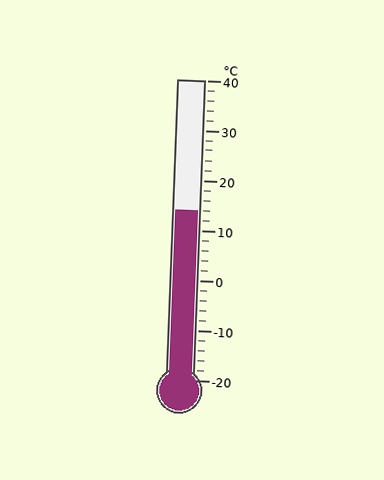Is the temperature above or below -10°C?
The temperature is above -10°C.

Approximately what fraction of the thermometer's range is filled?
The thermometer is filled to approximately 55% of its range.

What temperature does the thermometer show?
The thermometer shows approximately 14°C.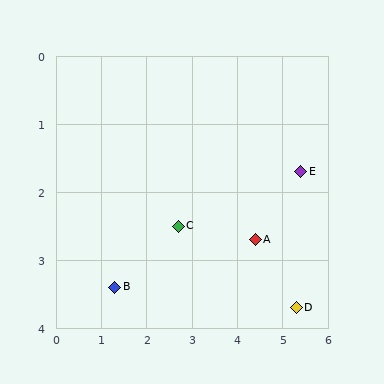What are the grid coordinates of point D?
Point D is at approximately (5.3, 3.7).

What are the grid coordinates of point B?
Point B is at approximately (1.3, 3.4).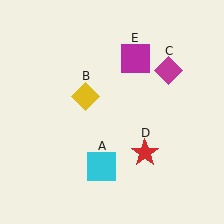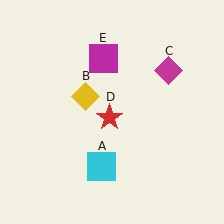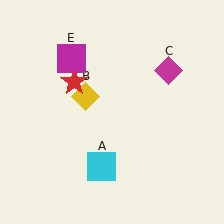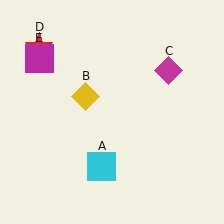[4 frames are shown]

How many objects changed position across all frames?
2 objects changed position: red star (object D), magenta square (object E).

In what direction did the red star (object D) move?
The red star (object D) moved up and to the left.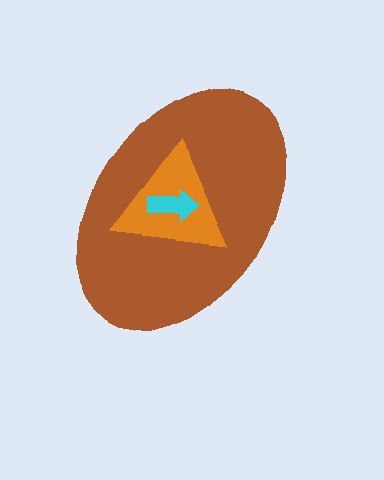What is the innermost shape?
The cyan arrow.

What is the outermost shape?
The brown ellipse.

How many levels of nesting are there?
3.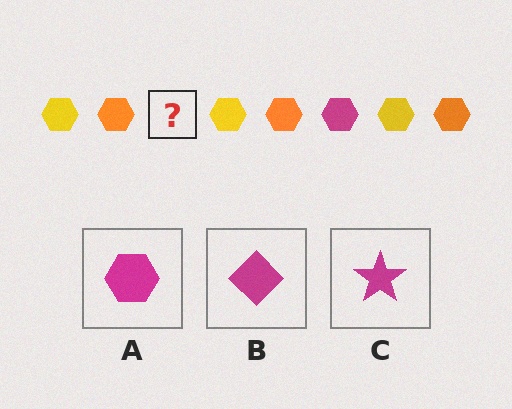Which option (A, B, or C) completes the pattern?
A.